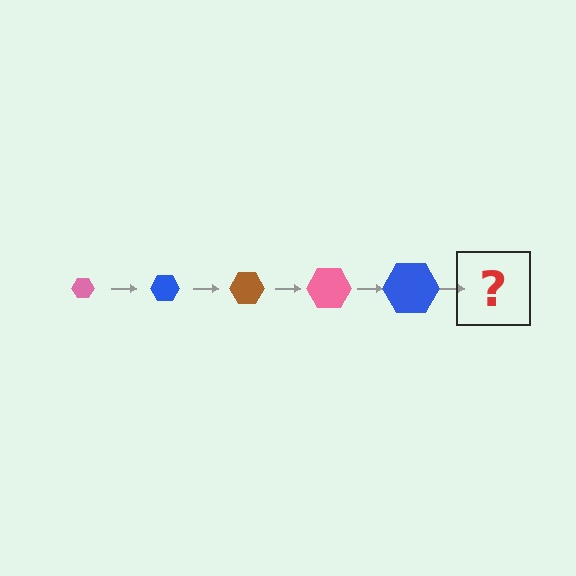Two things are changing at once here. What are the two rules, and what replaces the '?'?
The two rules are that the hexagon grows larger each step and the color cycles through pink, blue, and brown. The '?' should be a brown hexagon, larger than the previous one.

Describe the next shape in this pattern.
It should be a brown hexagon, larger than the previous one.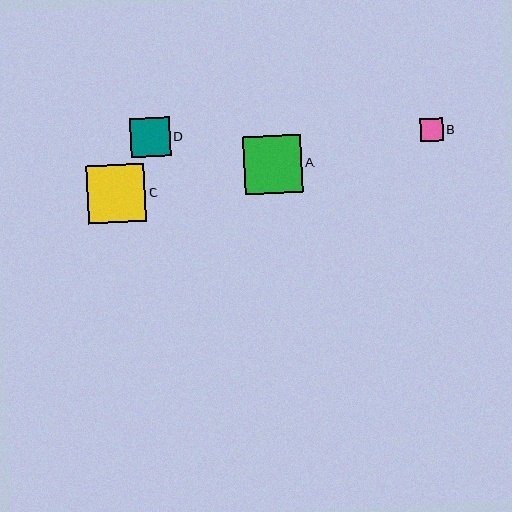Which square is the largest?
Square A is the largest with a size of approximately 58 pixels.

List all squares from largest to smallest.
From largest to smallest: A, C, D, B.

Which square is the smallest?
Square B is the smallest with a size of approximately 23 pixels.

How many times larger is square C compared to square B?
Square C is approximately 2.5 times the size of square B.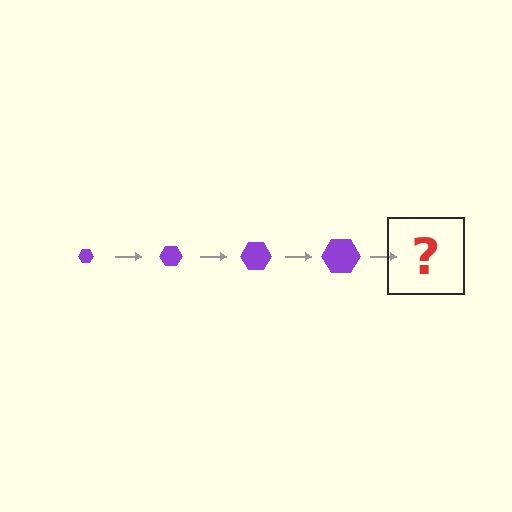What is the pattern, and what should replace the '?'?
The pattern is that the hexagon gets progressively larger each step. The '?' should be a purple hexagon, larger than the previous one.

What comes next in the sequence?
The next element should be a purple hexagon, larger than the previous one.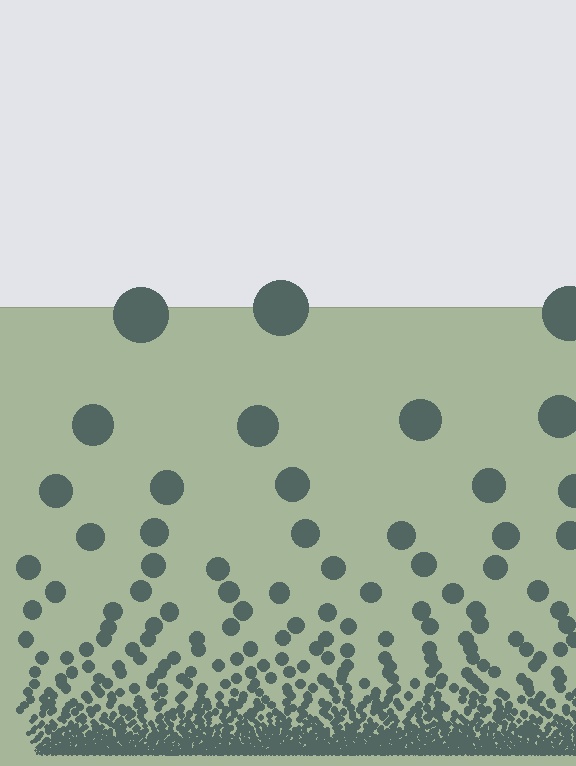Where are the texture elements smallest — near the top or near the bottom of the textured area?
Near the bottom.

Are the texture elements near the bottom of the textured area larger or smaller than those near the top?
Smaller. The gradient is inverted — elements near the bottom are smaller and denser.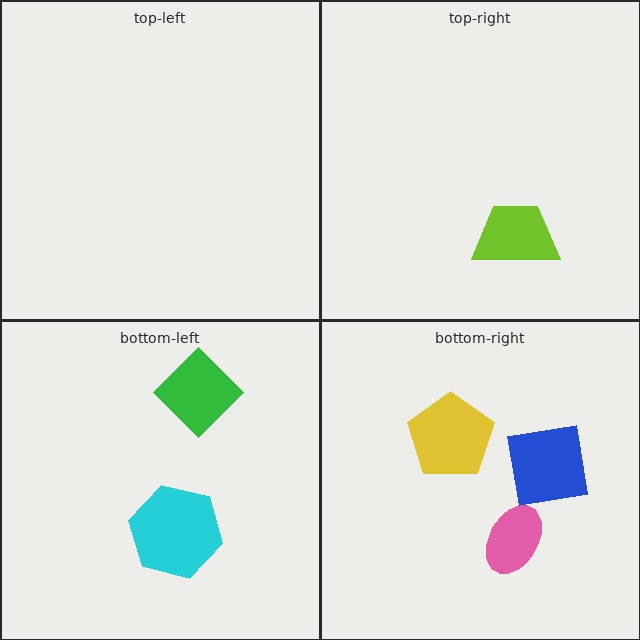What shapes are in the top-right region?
The lime trapezoid.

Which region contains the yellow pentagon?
The bottom-right region.